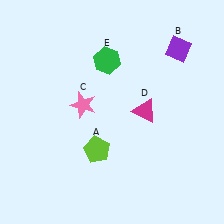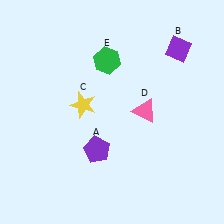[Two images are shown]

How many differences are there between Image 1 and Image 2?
There are 3 differences between the two images.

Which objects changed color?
A changed from lime to purple. C changed from pink to yellow. D changed from magenta to pink.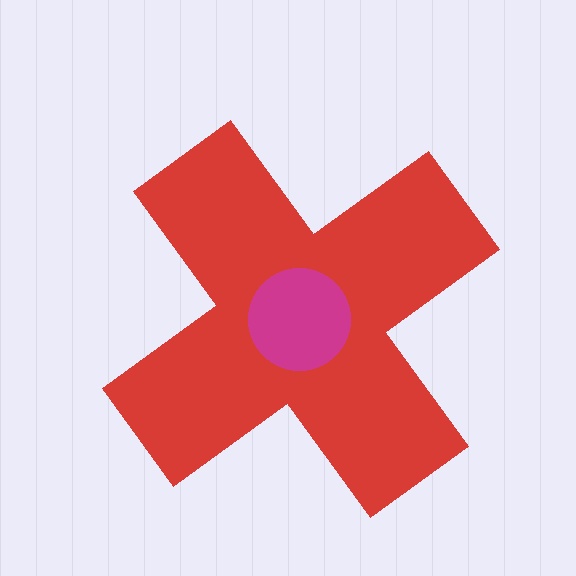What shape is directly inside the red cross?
The magenta circle.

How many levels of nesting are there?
2.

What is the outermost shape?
The red cross.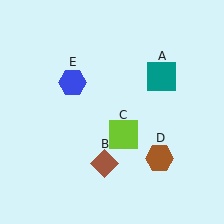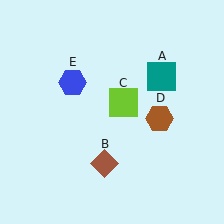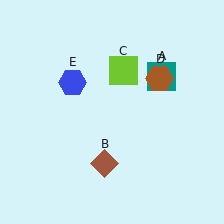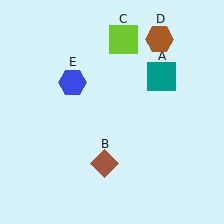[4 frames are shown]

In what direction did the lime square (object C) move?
The lime square (object C) moved up.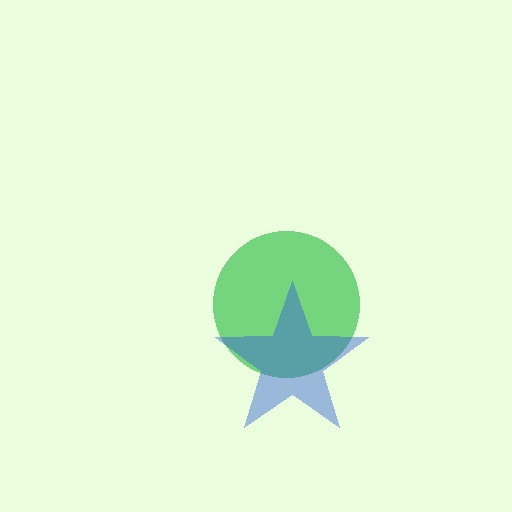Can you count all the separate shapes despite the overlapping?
Yes, there are 2 separate shapes.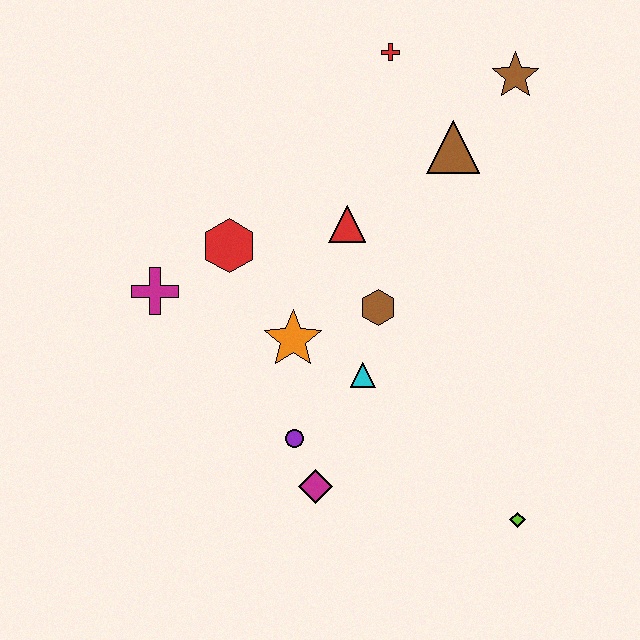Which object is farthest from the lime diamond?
The red cross is farthest from the lime diamond.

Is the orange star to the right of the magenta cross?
Yes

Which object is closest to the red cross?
The brown triangle is closest to the red cross.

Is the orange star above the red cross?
No